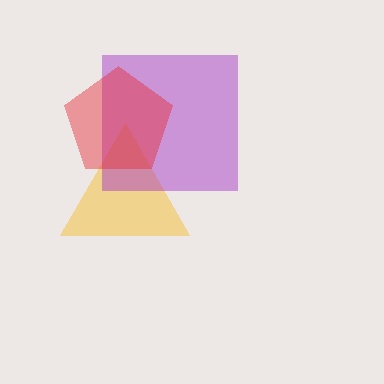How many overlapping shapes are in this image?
There are 3 overlapping shapes in the image.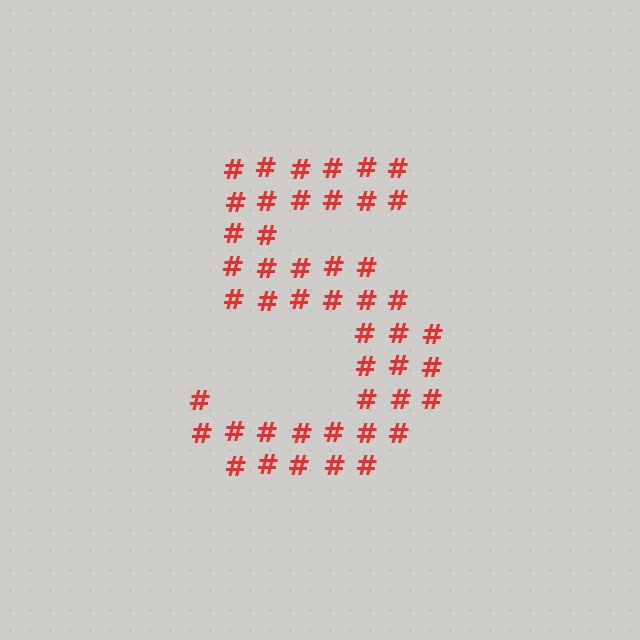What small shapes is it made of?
It is made of small hash symbols.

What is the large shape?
The large shape is the digit 5.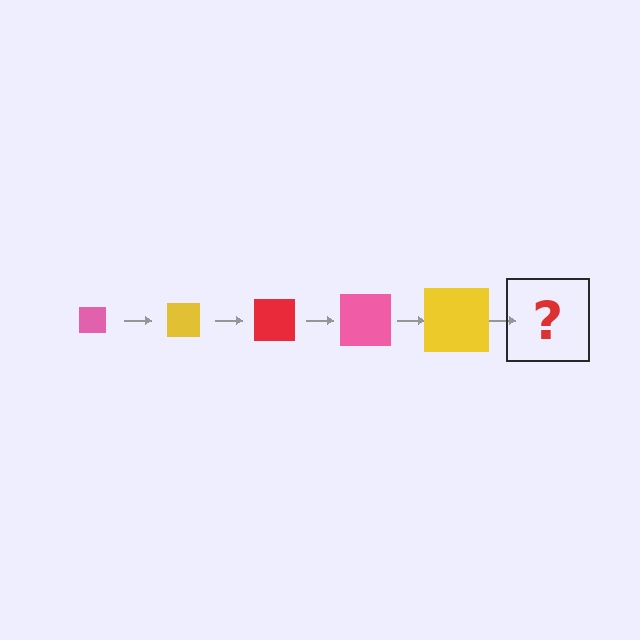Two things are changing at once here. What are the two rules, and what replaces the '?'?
The two rules are that the square grows larger each step and the color cycles through pink, yellow, and red. The '?' should be a red square, larger than the previous one.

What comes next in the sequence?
The next element should be a red square, larger than the previous one.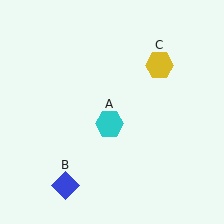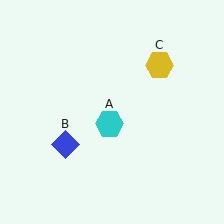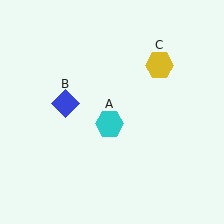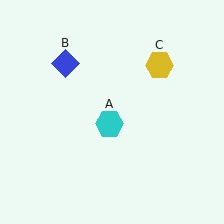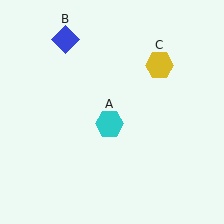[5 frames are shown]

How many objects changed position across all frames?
1 object changed position: blue diamond (object B).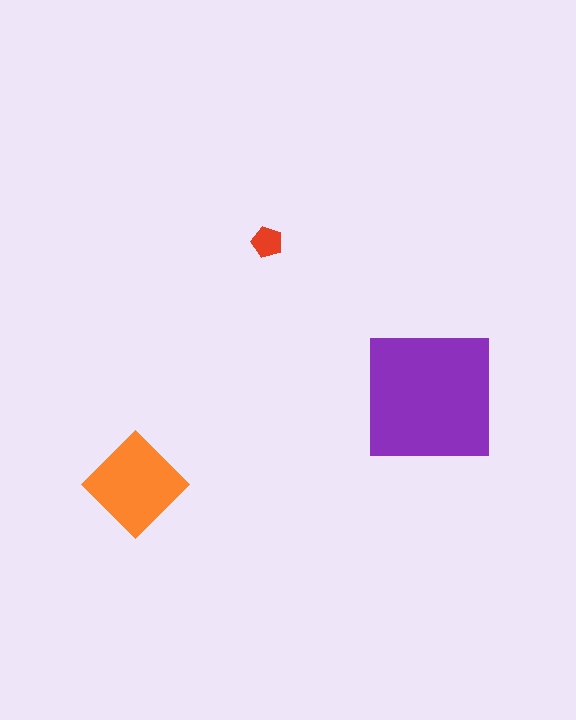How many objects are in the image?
There are 3 objects in the image.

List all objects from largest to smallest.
The purple square, the orange diamond, the red pentagon.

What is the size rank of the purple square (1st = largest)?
1st.